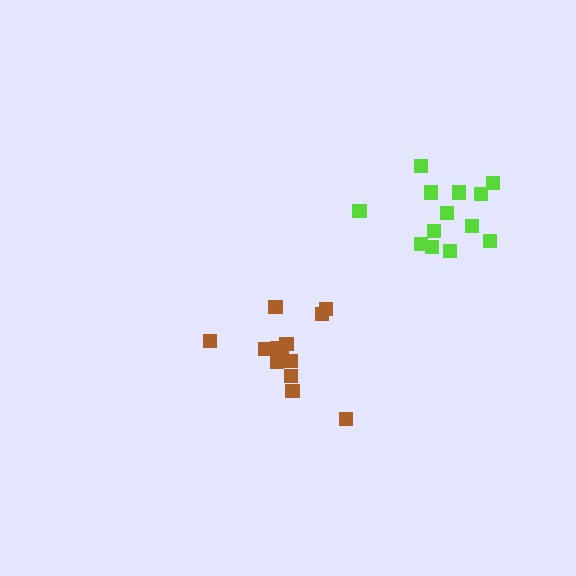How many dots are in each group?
Group 1: 13 dots, Group 2: 14 dots (27 total).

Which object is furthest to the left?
The brown cluster is leftmost.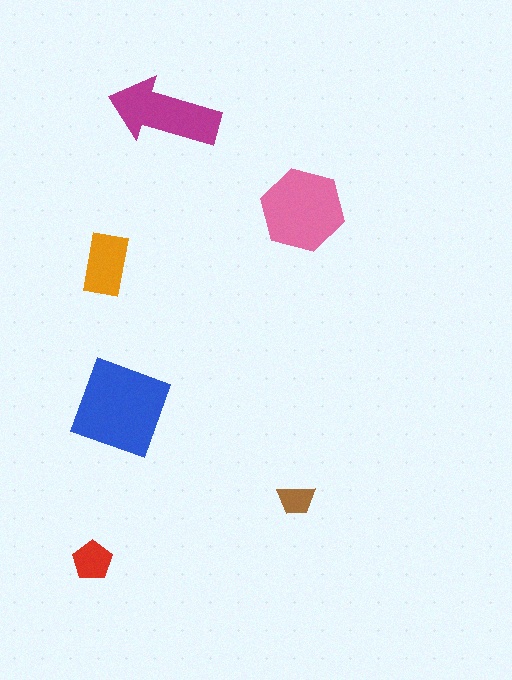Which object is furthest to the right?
The pink hexagon is rightmost.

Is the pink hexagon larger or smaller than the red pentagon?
Larger.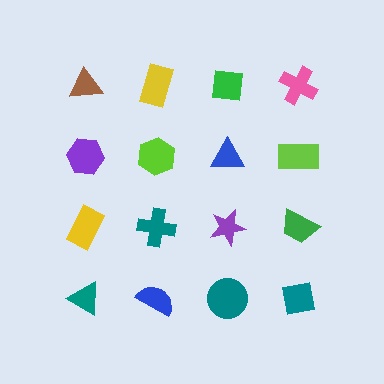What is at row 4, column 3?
A teal circle.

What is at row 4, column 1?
A teal triangle.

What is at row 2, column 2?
A lime hexagon.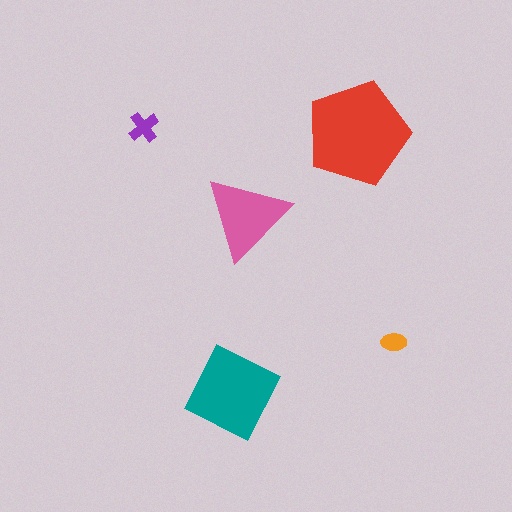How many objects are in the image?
There are 5 objects in the image.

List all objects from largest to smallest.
The red pentagon, the teal square, the pink triangle, the purple cross, the orange ellipse.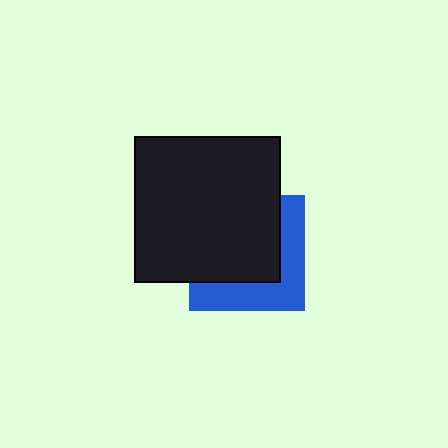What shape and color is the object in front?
The object in front is a black square.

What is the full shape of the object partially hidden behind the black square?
The partially hidden object is a blue square.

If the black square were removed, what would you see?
You would see the complete blue square.